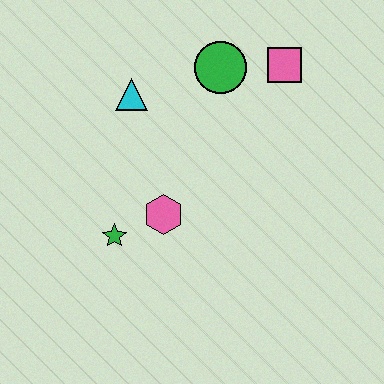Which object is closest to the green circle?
The pink square is closest to the green circle.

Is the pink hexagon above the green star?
Yes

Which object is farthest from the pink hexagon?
The pink square is farthest from the pink hexagon.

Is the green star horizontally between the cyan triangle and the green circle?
No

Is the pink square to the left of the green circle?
No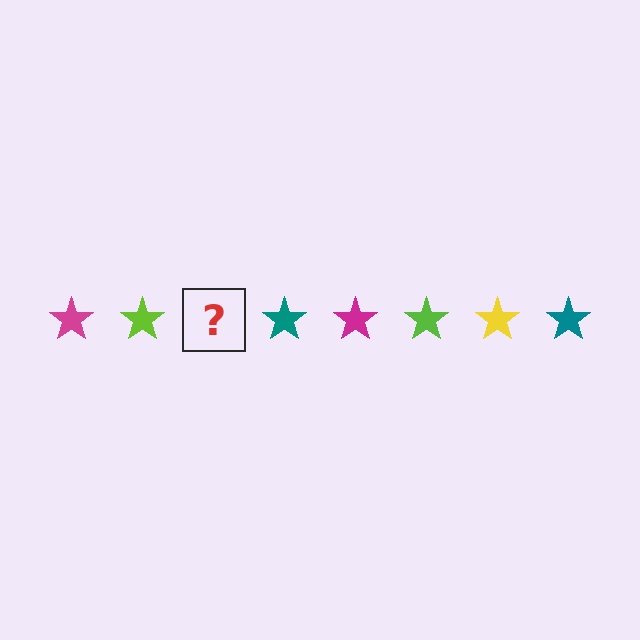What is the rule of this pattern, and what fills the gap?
The rule is that the pattern cycles through magenta, lime, yellow, teal stars. The gap should be filled with a yellow star.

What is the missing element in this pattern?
The missing element is a yellow star.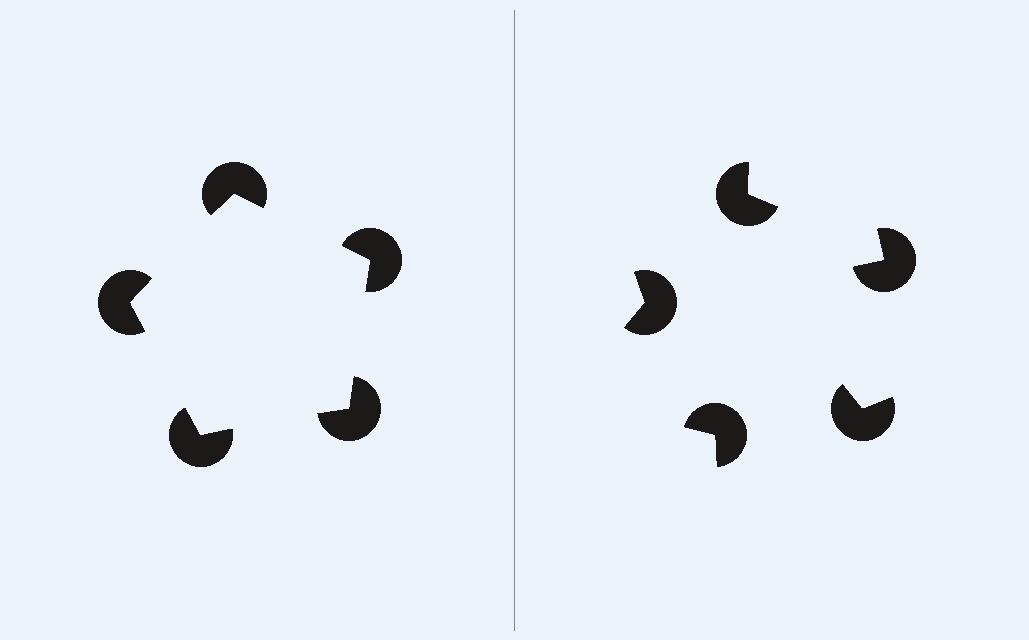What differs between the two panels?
The pac-man discs are positioned identically on both sides; only the wedge orientations differ. On the left they align to a pentagon; on the right they are misaligned.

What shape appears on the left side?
An illusory pentagon.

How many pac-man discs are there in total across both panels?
10 — 5 on each side.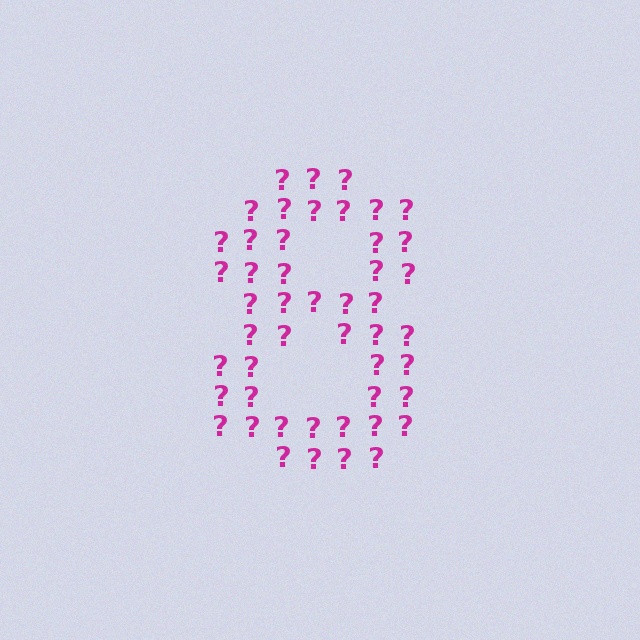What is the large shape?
The large shape is the digit 8.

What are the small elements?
The small elements are question marks.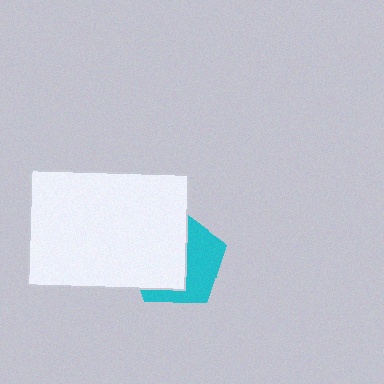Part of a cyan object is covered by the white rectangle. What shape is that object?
It is a pentagon.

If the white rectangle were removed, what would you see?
You would see the complete cyan pentagon.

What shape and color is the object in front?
The object in front is a white rectangle.